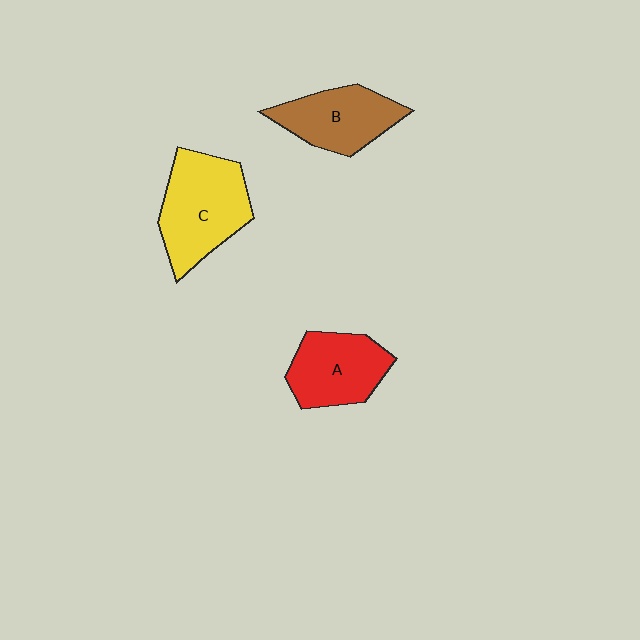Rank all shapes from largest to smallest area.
From largest to smallest: C (yellow), A (red), B (brown).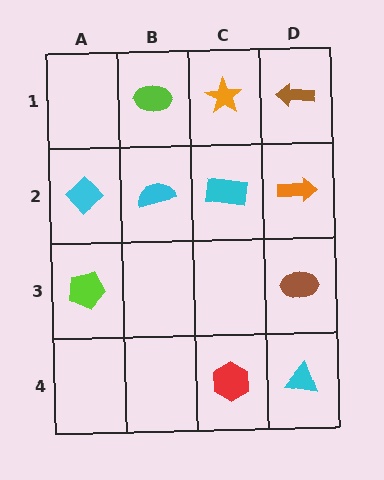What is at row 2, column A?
A cyan diamond.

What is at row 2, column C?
A cyan rectangle.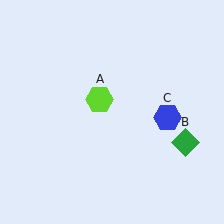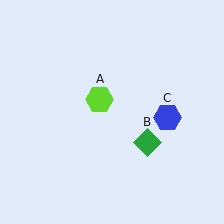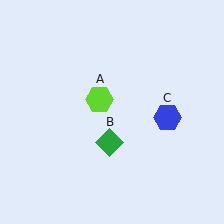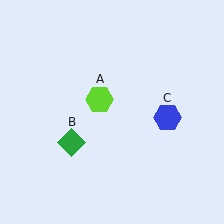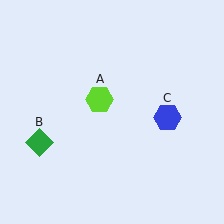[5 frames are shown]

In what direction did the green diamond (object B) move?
The green diamond (object B) moved left.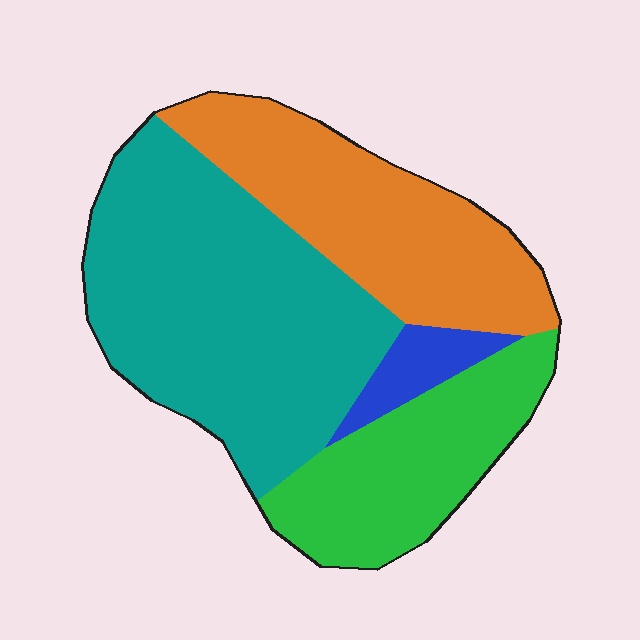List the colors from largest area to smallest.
From largest to smallest: teal, orange, green, blue.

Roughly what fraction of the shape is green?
Green covers 22% of the shape.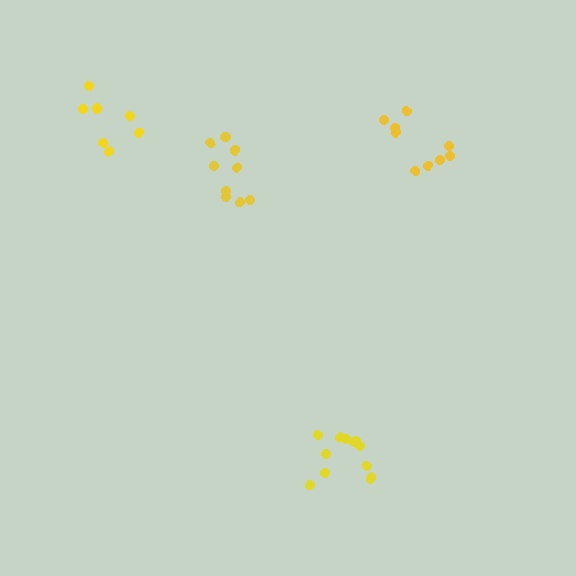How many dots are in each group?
Group 1: 9 dots, Group 2: 9 dots, Group 3: 11 dots, Group 4: 7 dots (36 total).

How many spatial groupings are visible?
There are 4 spatial groupings.